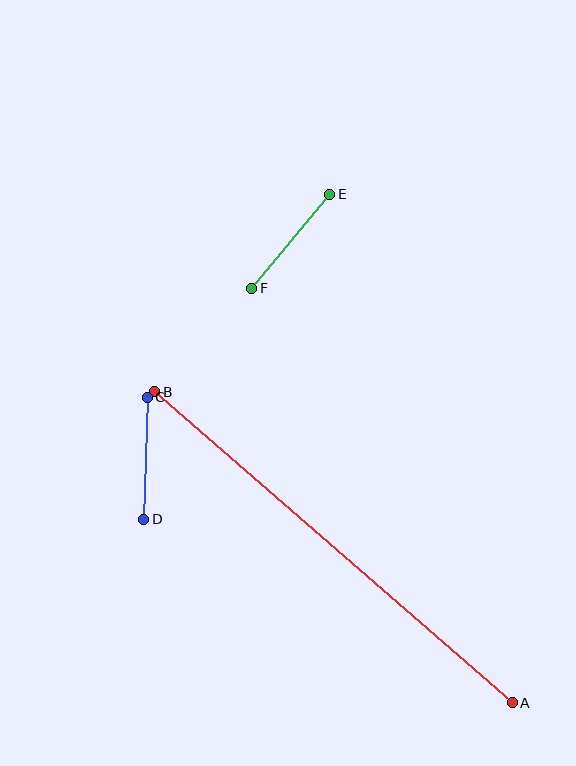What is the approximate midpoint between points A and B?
The midpoint is at approximately (333, 547) pixels.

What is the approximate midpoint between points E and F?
The midpoint is at approximately (291, 241) pixels.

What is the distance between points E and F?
The distance is approximately 122 pixels.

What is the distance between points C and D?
The distance is approximately 122 pixels.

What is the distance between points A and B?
The distance is approximately 473 pixels.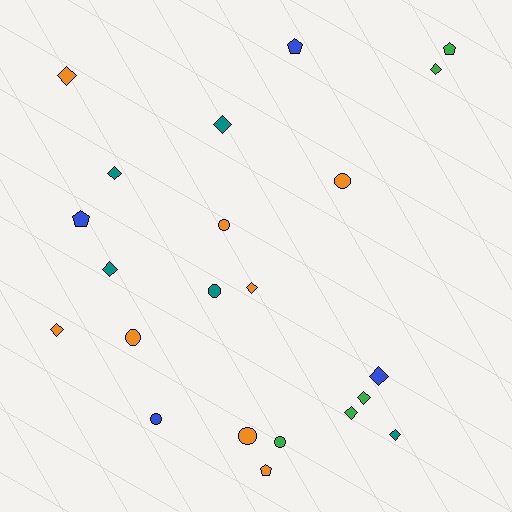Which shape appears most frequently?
Diamond, with 11 objects.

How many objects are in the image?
There are 22 objects.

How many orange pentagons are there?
There is 1 orange pentagon.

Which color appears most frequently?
Orange, with 8 objects.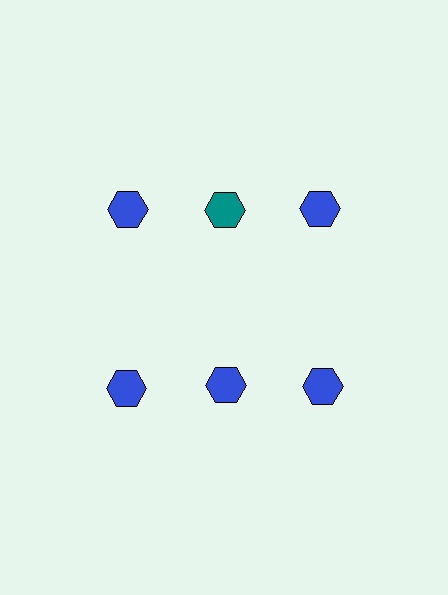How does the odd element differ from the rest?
It has a different color: teal instead of blue.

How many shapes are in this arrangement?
There are 6 shapes arranged in a grid pattern.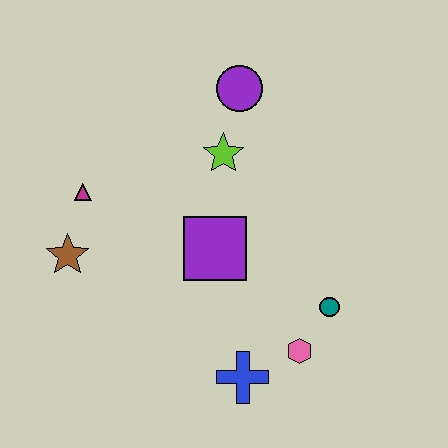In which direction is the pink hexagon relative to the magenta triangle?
The pink hexagon is to the right of the magenta triangle.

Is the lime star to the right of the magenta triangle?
Yes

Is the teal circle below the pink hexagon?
No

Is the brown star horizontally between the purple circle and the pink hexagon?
No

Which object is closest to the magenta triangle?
The brown star is closest to the magenta triangle.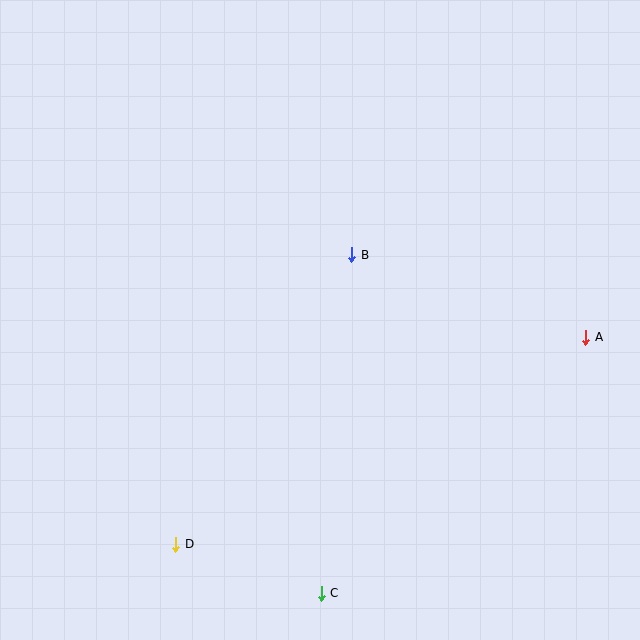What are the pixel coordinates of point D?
Point D is at (176, 544).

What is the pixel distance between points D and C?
The distance between D and C is 154 pixels.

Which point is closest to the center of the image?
Point B at (352, 255) is closest to the center.